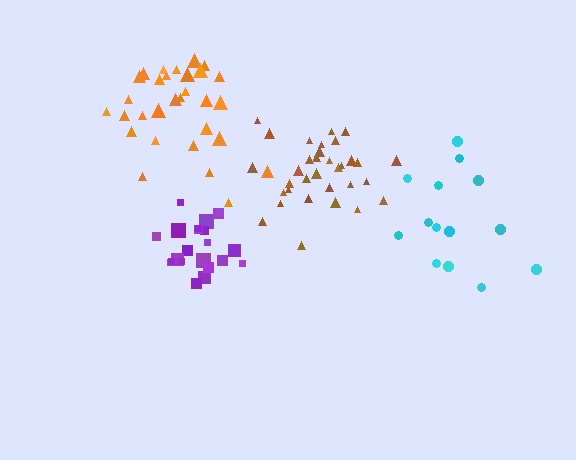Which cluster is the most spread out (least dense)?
Cyan.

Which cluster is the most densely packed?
Purple.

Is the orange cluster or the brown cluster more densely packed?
Brown.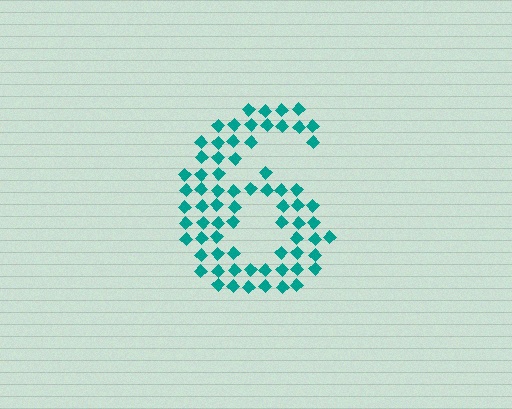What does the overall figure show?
The overall figure shows the digit 6.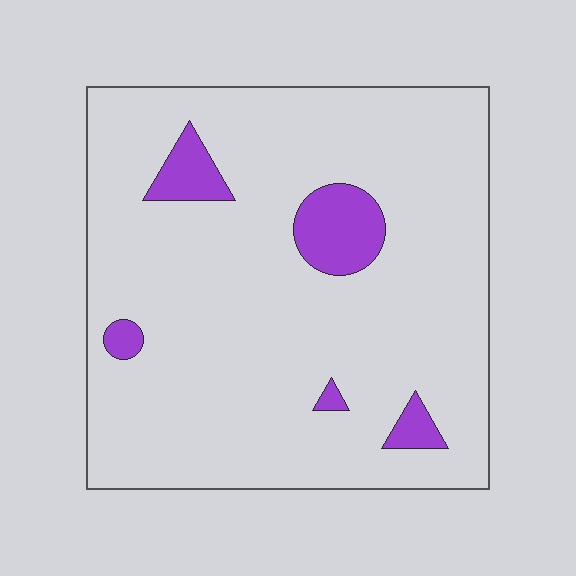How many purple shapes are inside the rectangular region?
5.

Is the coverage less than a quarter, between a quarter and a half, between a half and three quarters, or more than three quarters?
Less than a quarter.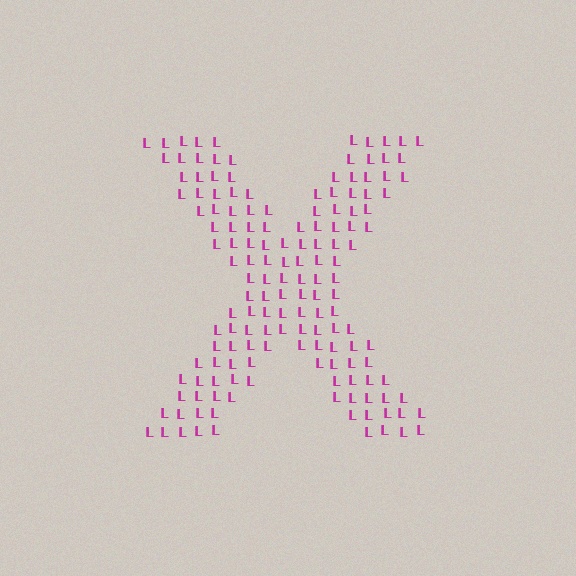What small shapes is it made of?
It is made of small letter L's.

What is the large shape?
The large shape is the letter X.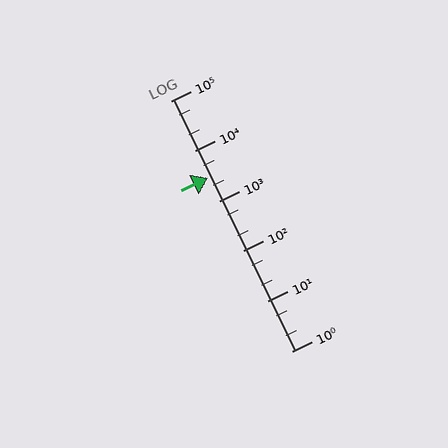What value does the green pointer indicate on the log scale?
The pointer indicates approximately 2900.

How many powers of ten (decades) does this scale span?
The scale spans 5 decades, from 1 to 100000.